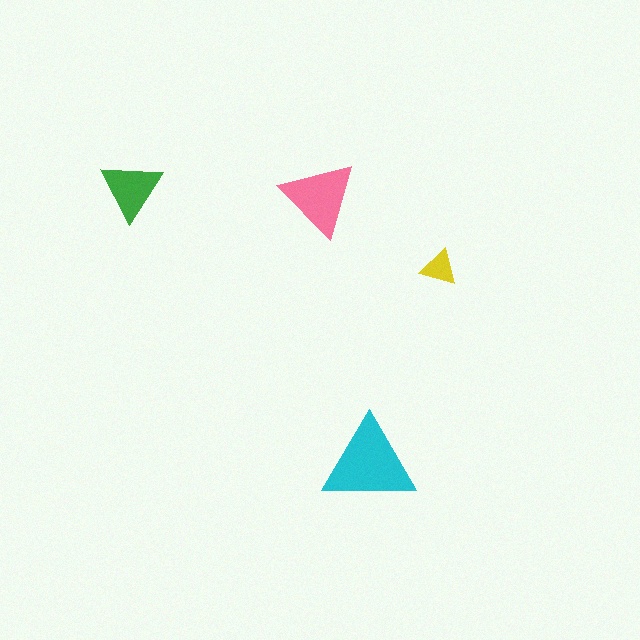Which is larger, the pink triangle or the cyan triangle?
The cyan one.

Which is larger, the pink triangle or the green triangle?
The pink one.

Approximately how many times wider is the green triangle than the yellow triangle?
About 1.5 times wider.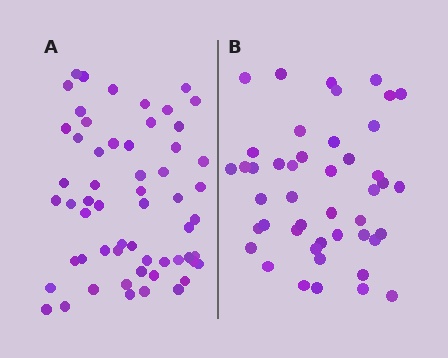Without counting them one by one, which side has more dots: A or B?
Region A (the left region) has more dots.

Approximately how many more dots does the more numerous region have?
Region A has approximately 15 more dots than region B.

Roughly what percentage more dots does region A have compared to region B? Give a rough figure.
About 30% more.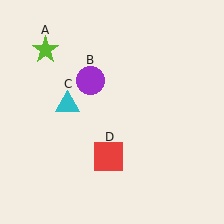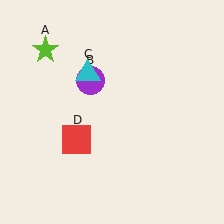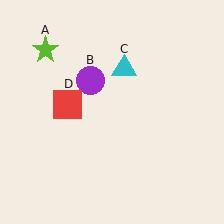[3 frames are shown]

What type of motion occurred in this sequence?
The cyan triangle (object C), red square (object D) rotated clockwise around the center of the scene.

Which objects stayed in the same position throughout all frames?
Lime star (object A) and purple circle (object B) remained stationary.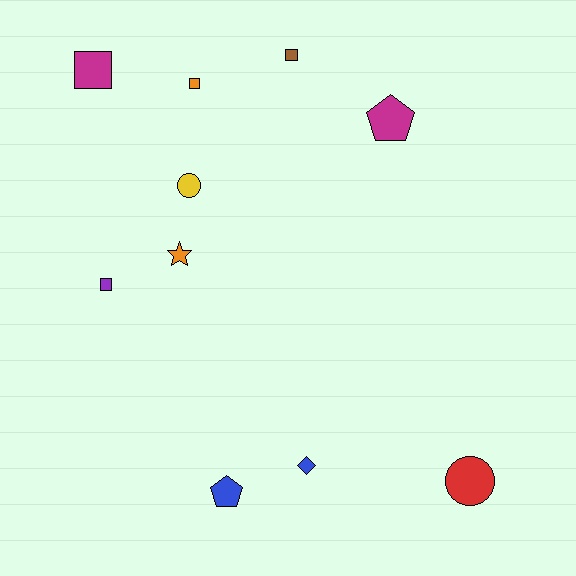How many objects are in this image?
There are 10 objects.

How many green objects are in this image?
There are no green objects.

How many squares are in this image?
There are 4 squares.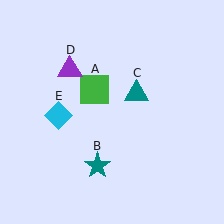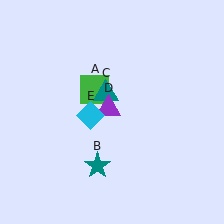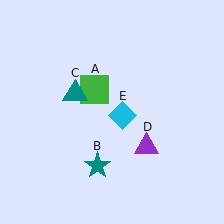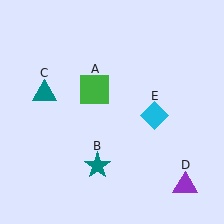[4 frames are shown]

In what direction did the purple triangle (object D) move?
The purple triangle (object D) moved down and to the right.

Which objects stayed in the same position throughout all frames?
Green square (object A) and teal star (object B) remained stationary.